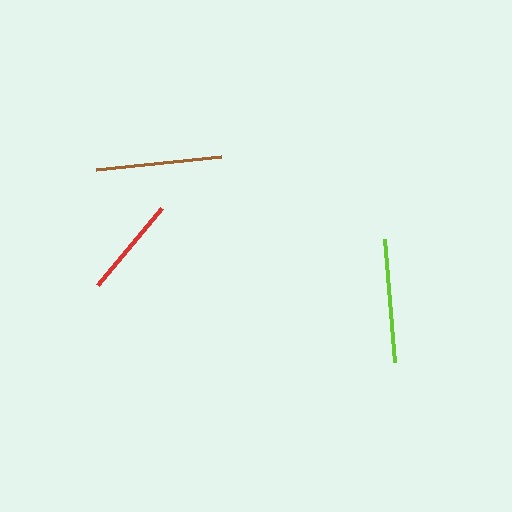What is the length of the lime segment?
The lime segment is approximately 123 pixels long.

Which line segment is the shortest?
The red line is the shortest at approximately 100 pixels.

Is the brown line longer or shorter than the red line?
The brown line is longer than the red line.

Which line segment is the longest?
The brown line is the longest at approximately 126 pixels.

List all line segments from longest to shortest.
From longest to shortest: brown, lime, red.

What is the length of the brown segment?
The brown segment is approximately 126 pixels long.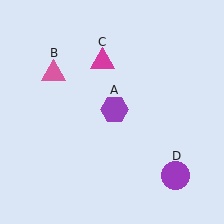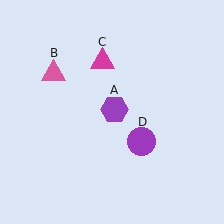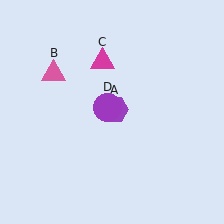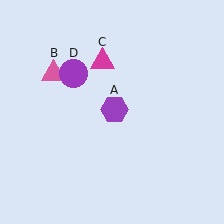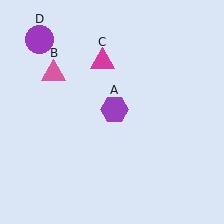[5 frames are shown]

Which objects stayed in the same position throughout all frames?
Purple hexagon (object A) and pink triangle (object B) and magenta triangle (object C) remained stationary.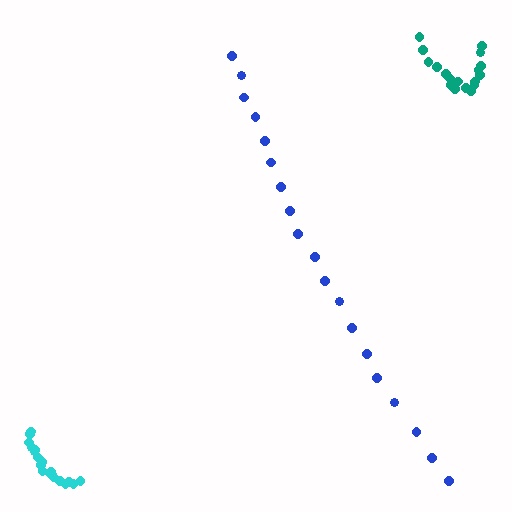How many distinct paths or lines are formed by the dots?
There are 3 distinct paths.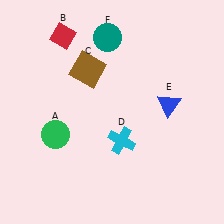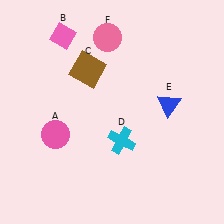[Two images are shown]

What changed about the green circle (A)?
In Image 1, A is green. In Image 2, it changed to pink.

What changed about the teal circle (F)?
In Image 1, F is teal. In Image 2, it changed to pink.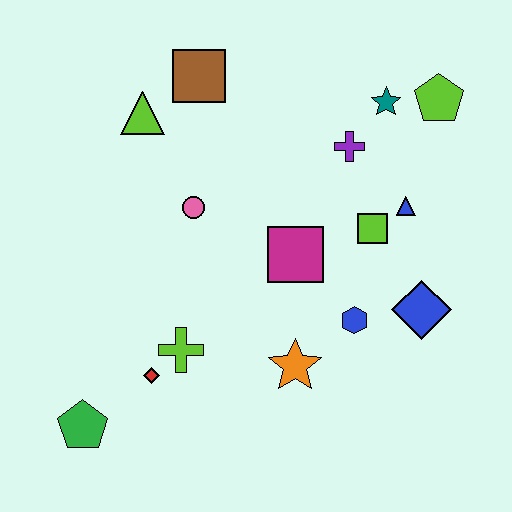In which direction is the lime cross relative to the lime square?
The lime cross is to the left of the lime square.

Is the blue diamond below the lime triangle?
Yes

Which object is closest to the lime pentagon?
The teal star is closest to the lime pentagon.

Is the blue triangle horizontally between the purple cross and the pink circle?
No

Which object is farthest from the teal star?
The green pentagon is farthest from the teal star.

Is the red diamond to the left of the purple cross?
Yes